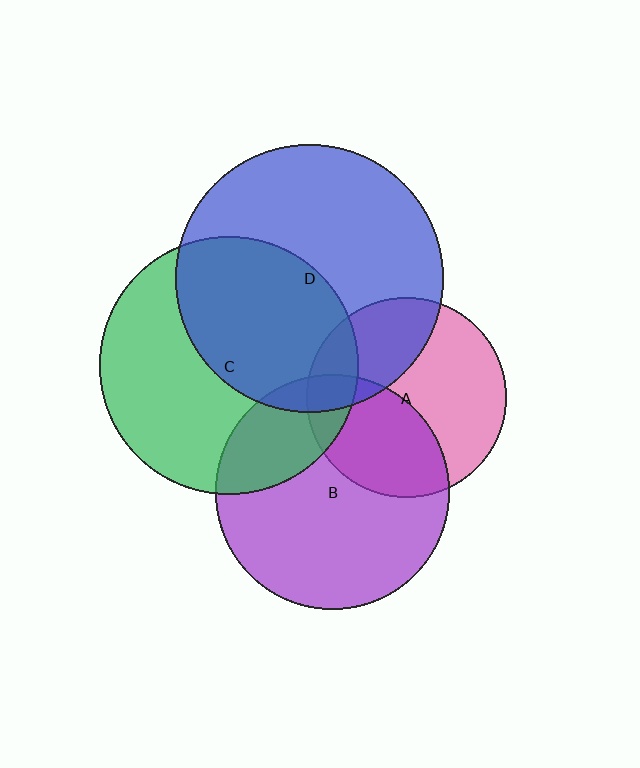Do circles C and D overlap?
Yes.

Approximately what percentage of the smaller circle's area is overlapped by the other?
Approximately 45%.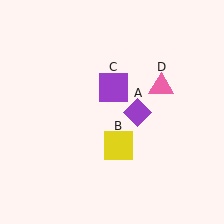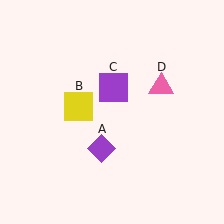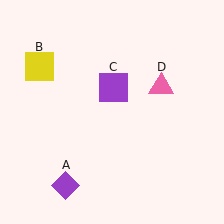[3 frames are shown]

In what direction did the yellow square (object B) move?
The yellow square (object B) moved up and to the left.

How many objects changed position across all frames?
2 objects changed position: purple diamond (object A), yellow square (object B).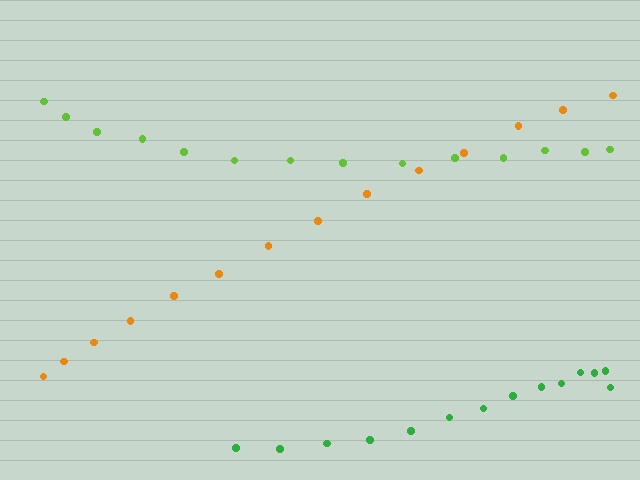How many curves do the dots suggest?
There are 3 distinct paths.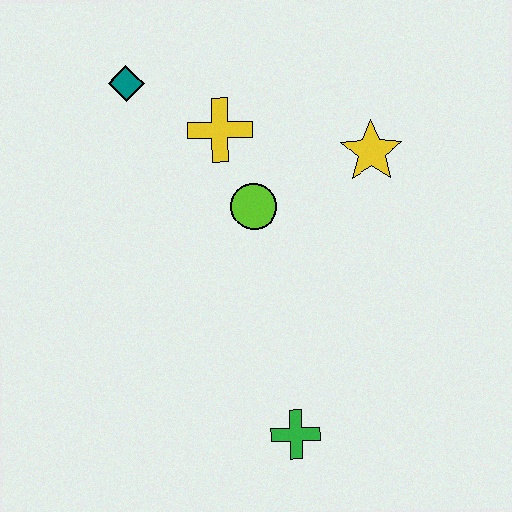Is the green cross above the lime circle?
No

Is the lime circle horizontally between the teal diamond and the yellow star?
Yes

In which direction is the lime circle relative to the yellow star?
The lime circle is to the left of the yellow star.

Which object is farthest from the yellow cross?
The green cross is farthest from the yellow cross.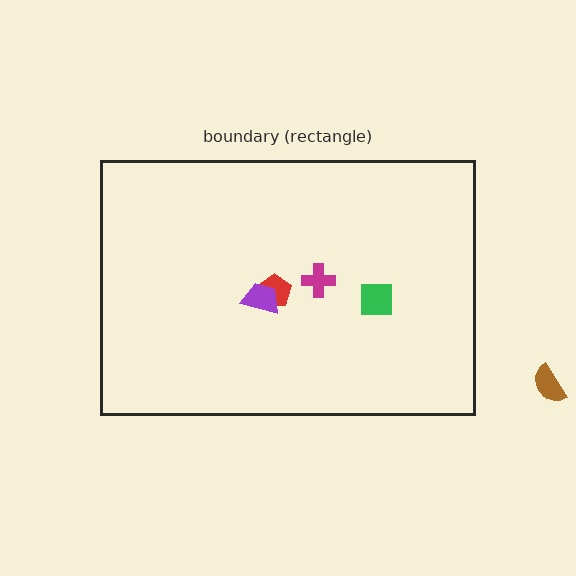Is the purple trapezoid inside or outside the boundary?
Inside.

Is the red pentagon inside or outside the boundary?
Inside.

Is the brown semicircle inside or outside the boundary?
Outside.